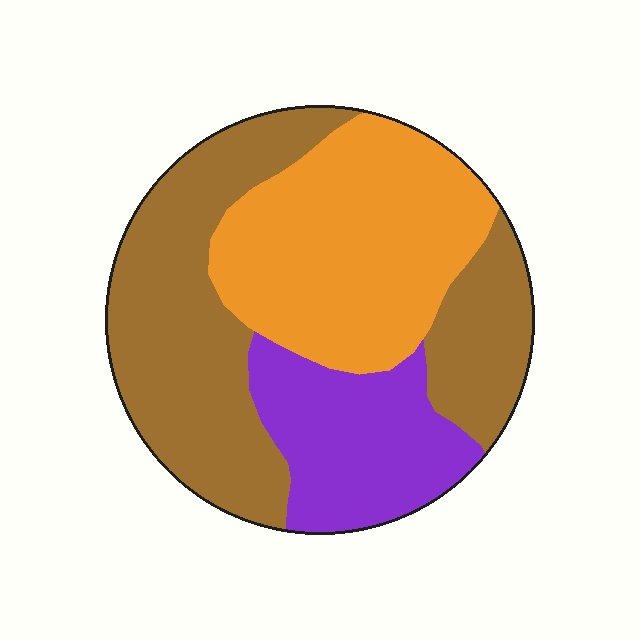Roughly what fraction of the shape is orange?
Orange covers roughly 35% of the shape.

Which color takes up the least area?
Purple, at roughly 20%.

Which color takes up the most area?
Brown, at roughly 45%.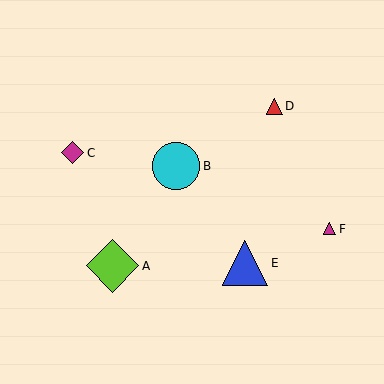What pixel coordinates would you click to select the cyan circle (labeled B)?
Click at (176, 166) to select the cyan circle B.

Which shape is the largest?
The lime diamond (labeled A) is the largest.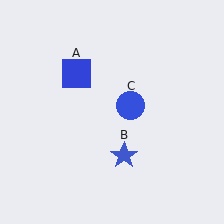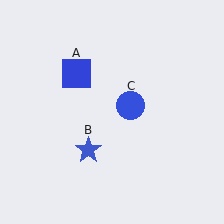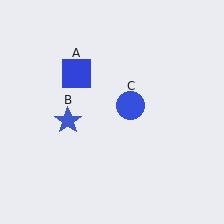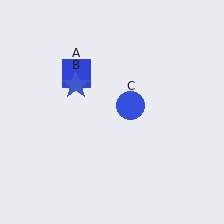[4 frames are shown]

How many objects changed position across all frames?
1 object changed position: blue star (object B).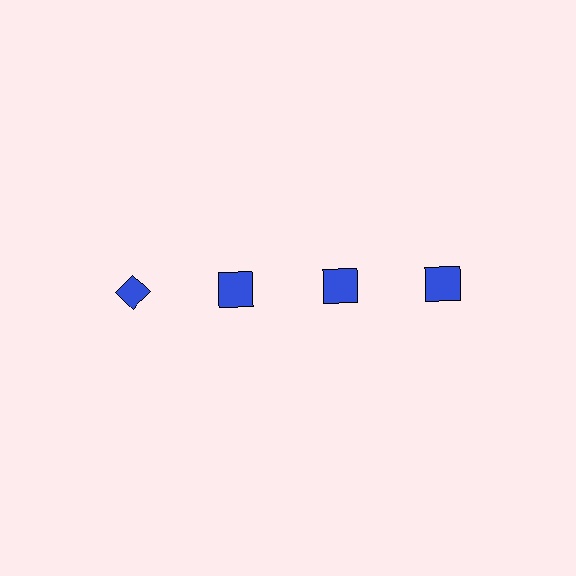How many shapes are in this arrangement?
There are 4 shapes arranged in a grid pattern.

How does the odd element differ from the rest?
It has a different shape: diamond instead of square.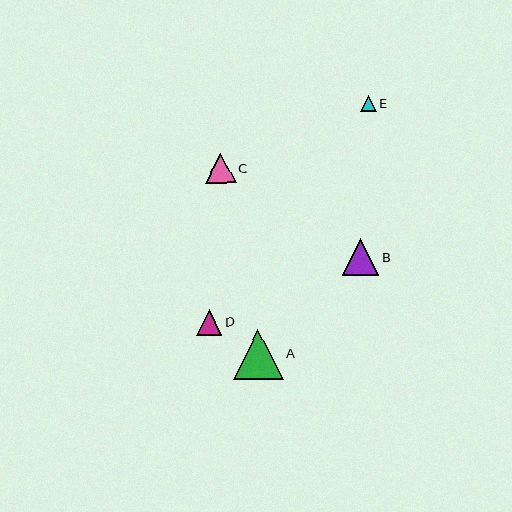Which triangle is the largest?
Triangle A is the largest with a size of approximately 50 pixels.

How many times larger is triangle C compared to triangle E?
Triangle C is approximately 1.9 times the size of triangle E.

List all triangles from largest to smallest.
From largest to smallest: A, B, C, D, E.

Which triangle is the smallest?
Triangle E is the smallest with a size of approximately 16 pixels.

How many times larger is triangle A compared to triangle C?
Triangle A is approximately 1.7 times the size of triangle C.